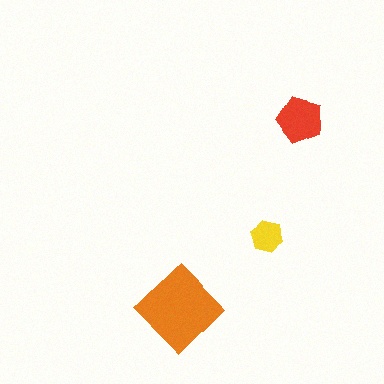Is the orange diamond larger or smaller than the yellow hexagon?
Larger.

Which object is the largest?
The orange diamond.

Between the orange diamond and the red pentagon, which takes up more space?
The orange diamond.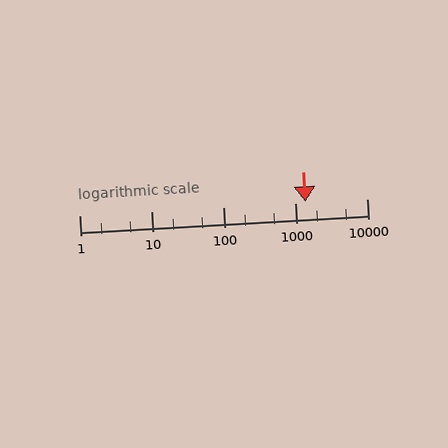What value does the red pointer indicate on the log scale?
The pointer indicates approximately 1400.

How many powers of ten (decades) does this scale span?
The scale spans 4 decades, from 1 to 10000.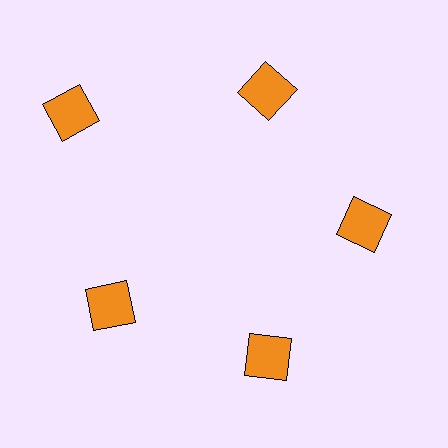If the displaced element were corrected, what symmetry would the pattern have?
It would have 5-fold rotational symmetry — the pattern would map onto itself every 72 degrees.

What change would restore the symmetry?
The symmetry would be restored by moving it inward, back onto the ring so that all 5 squares sit at equal angles and equal distance from the center.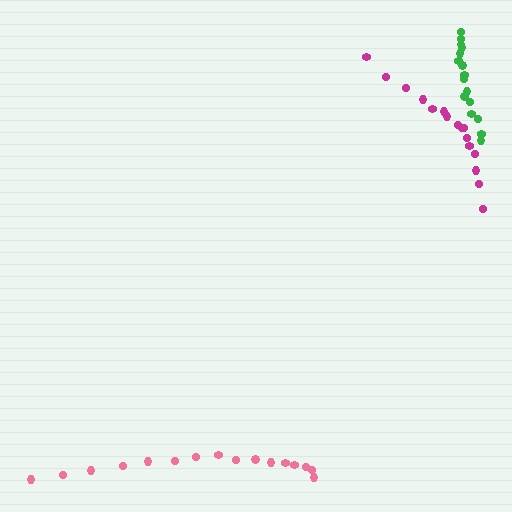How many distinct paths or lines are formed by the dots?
There are 3 distinct paths.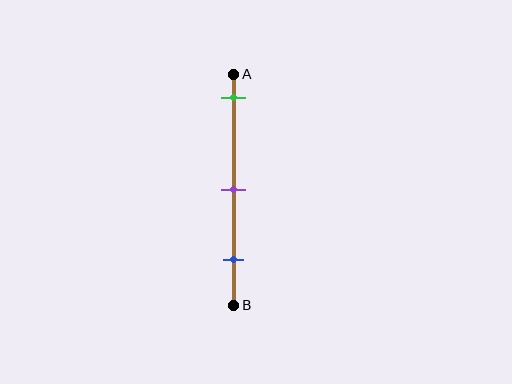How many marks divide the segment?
There are 3 marks dividing the segment.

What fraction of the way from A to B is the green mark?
The green mark is approximately 10% (0.1) of the way from A to B.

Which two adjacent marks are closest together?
The purple and blue marks are the closest adjacent pair.